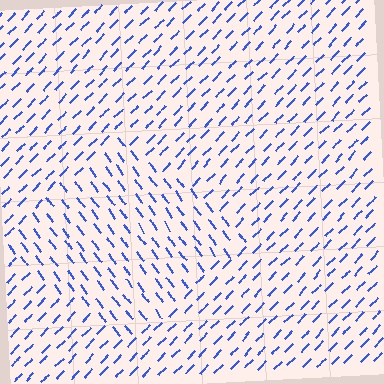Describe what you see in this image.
The image is filled with small blue line segments. A diamond region in the image has lines oriented differently from the surrounding lines, creating a visible texture boundary.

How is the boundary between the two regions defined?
The boundary is defined purely by a change in line orientation (approximately 81 degrees difference). All lines are the same color and thickness.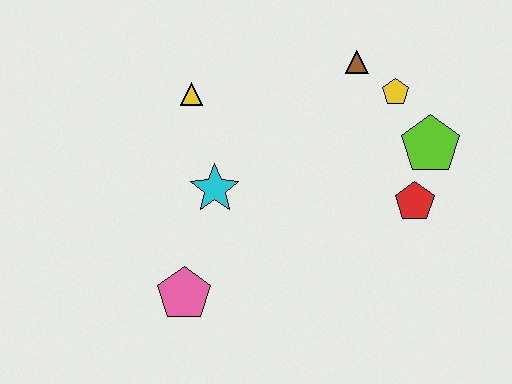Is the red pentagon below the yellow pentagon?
Yes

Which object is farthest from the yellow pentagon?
The pink pentagon is farthest from the yellow pentagon.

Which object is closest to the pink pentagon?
The cyan star is closest to the pink pentagon.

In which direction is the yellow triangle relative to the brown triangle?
The yellow triangle is to the left of the brown triangle.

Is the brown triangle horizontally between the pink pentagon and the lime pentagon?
Yes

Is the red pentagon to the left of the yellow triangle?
No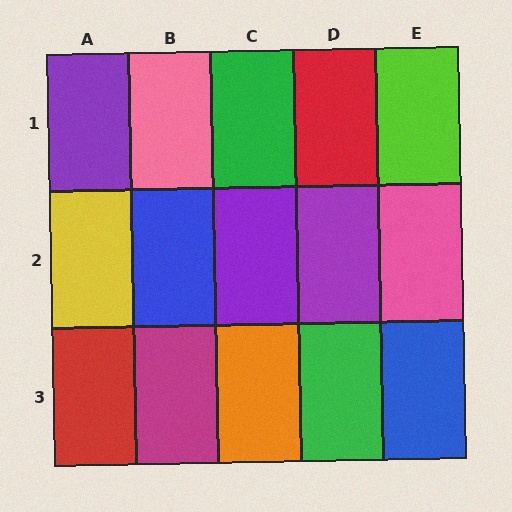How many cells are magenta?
1 cell is magenta.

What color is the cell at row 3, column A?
Red.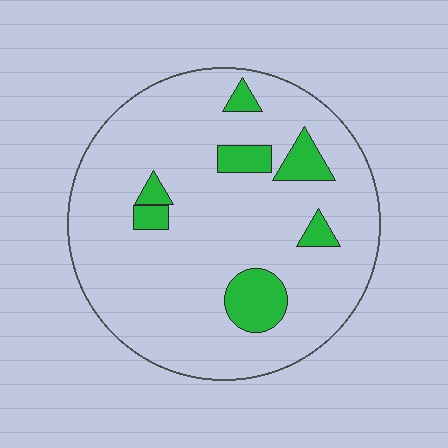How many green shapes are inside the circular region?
7.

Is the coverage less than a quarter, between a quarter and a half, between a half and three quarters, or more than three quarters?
Less than a quarter.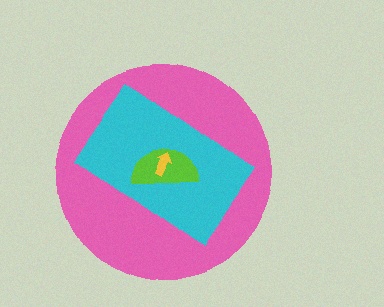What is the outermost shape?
The pink circle.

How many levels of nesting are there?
4.